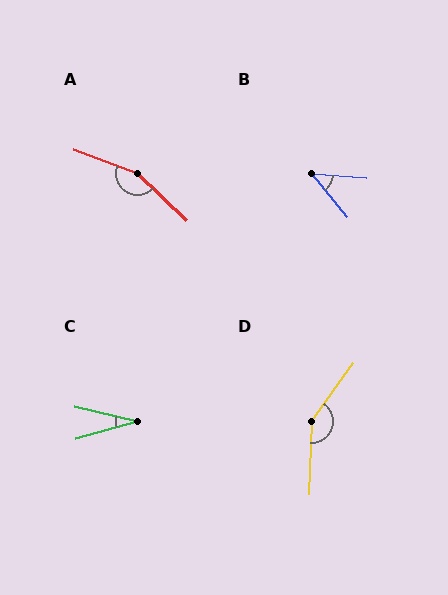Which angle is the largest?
A, at approximately 158 degrees.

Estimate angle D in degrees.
Approximately 146 degrees.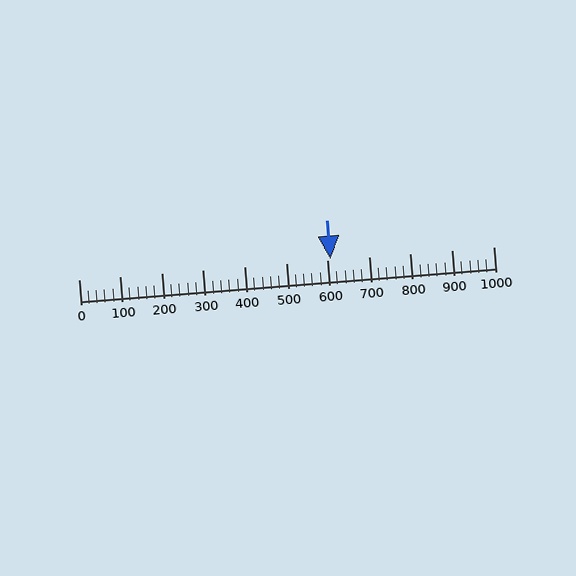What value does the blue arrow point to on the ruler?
The blue arrow points to approximately 607.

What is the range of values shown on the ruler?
The ruler shows values from 0 to 1000.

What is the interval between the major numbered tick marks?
The major tick marks are spaced 100 units apart.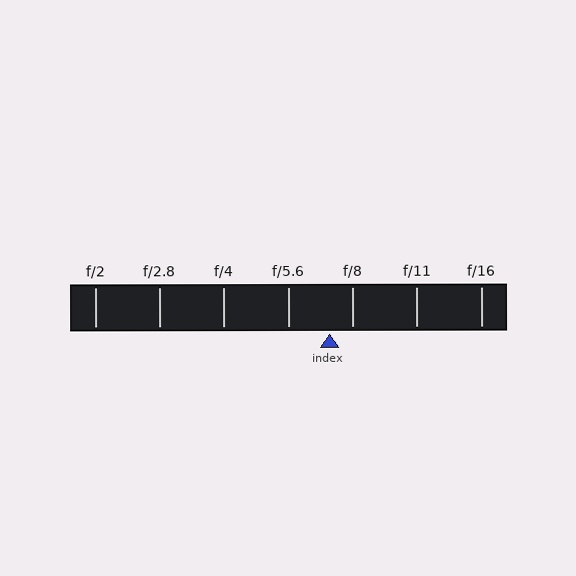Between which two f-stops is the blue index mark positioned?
The index mark is between f/5.6 and f/8.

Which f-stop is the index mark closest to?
The index mark is closest to f/8.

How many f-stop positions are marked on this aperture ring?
There are 7 f-stop positions marked.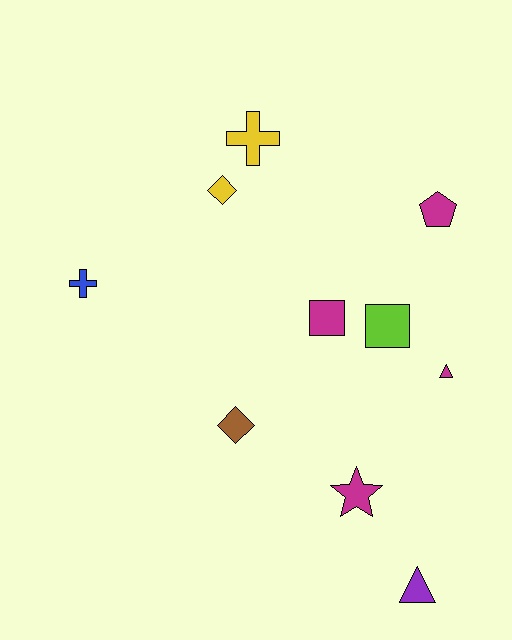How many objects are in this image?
There are 10 objects.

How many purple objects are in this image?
There is 1 purple object.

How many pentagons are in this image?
There is 1 pentagon.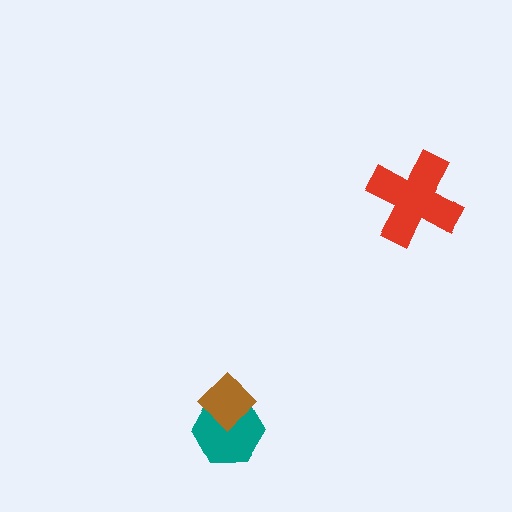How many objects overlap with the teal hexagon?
1 object overlaps with the teal hexagon.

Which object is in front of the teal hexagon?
The brown diamond is in front of the teal hexagon.